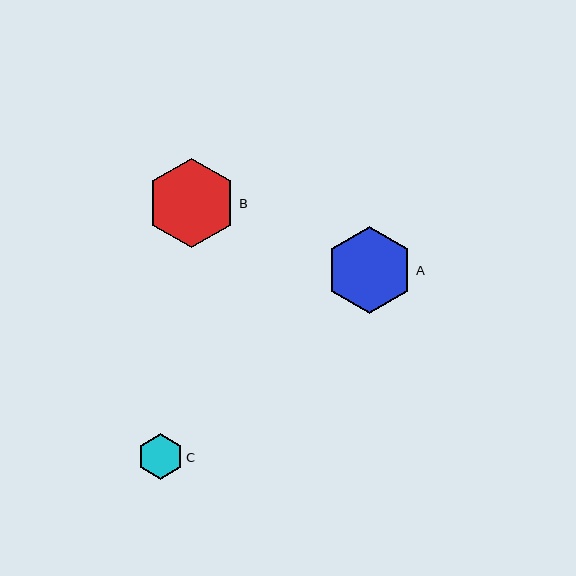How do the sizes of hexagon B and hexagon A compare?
Hexagon B and hexagon A are approximately the same size.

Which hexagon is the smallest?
Hexagon C is the smallest with a size of approximately 46 pixels.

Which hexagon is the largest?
Hexagon B is the largest with a size of approximately 90 pixels.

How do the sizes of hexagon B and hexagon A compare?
Hexagon B and hexagon A are approximately the same size.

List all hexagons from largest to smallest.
From largest to smallest: B, A, C.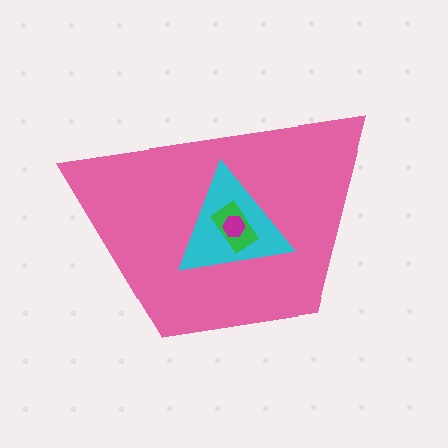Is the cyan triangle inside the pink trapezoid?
Yes.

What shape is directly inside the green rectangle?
The magenta hexagon.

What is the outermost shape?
The pink trapezoid.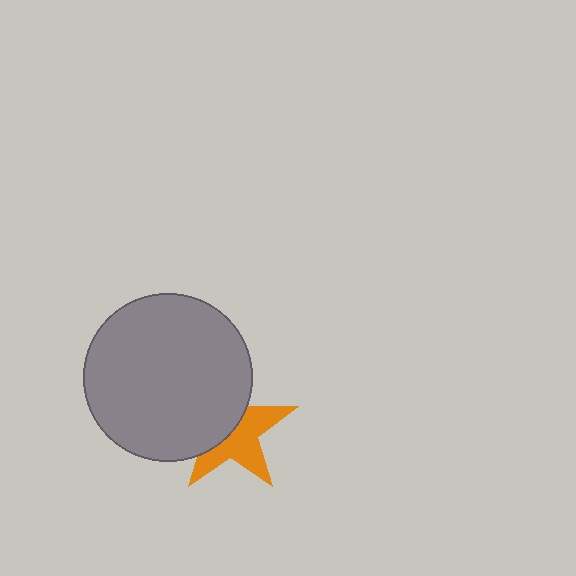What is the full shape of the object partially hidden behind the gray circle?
The partially hidden object is an orange star.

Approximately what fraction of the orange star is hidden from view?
Roughly 48% of the orange star is hidden behind the gray circle.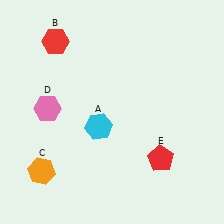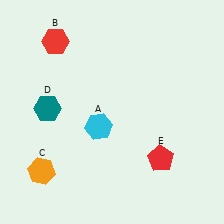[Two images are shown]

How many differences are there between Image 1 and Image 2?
There is 1 difference between the two images.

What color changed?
The hexagon (D) changed from pink in Image 1 to teal in Image 2.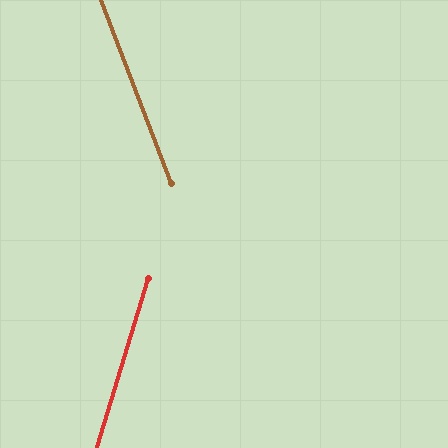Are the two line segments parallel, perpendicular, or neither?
Neither parallel nor perpendicular — they differ by about 38°.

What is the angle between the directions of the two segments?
Approximately 38 degrees.